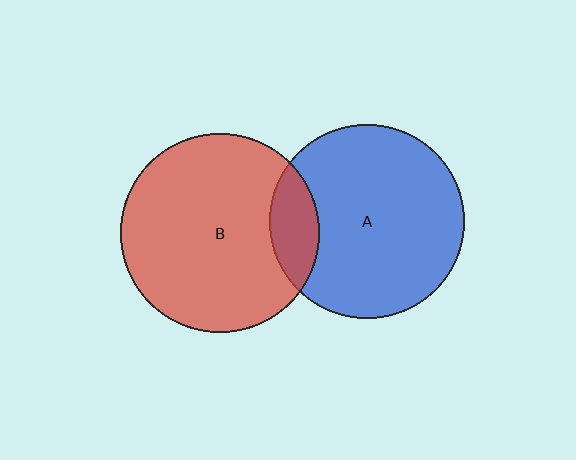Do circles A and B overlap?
Yes.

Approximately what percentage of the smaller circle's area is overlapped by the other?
Approximately 15%.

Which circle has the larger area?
Circle B (red).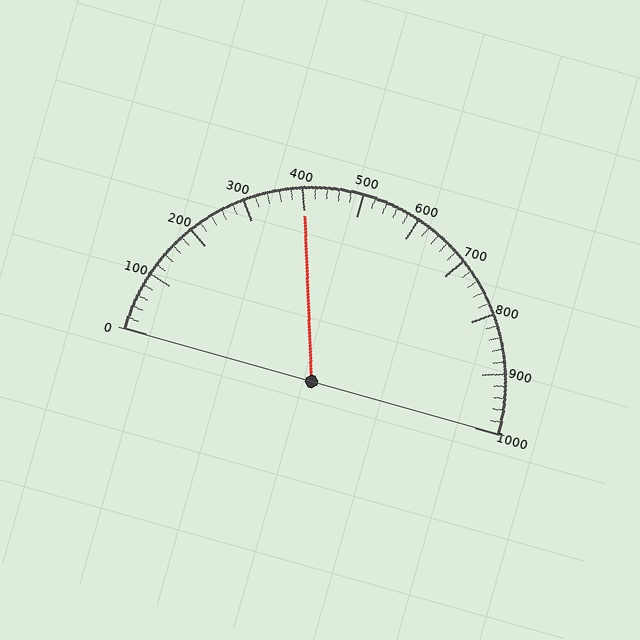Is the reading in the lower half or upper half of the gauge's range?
The reading is in the lower half of the range (0 to 1000).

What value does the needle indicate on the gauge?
The needle indicates approximately 400.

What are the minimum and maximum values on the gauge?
The gauge ranges from 0 to 1000.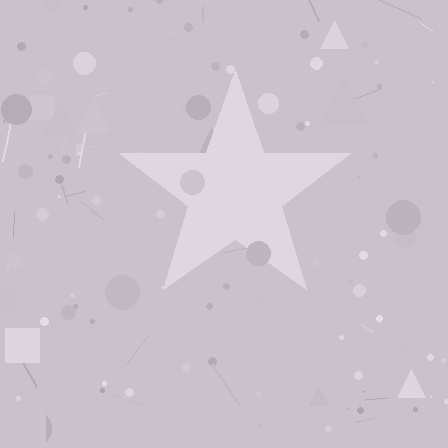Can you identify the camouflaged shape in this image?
The camouflaged shape is a star.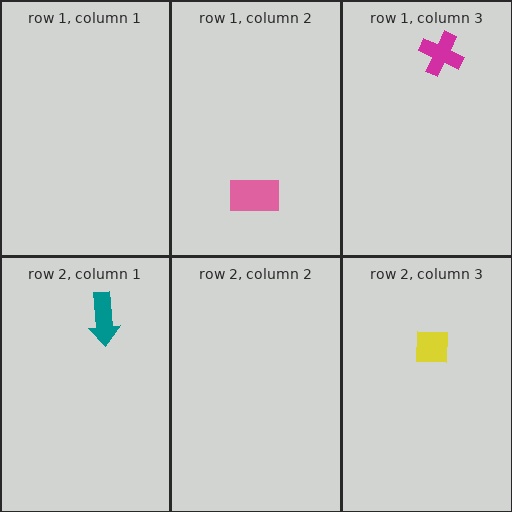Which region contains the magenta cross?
The row 1, column 3 region.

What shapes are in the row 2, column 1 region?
The teal arrow.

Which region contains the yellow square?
The row 2, column 3 region.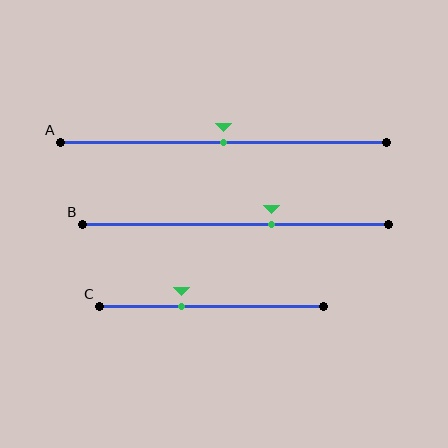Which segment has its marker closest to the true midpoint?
Segment A has its marker closest to the true midpoint.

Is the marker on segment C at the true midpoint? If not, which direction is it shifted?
No, the marker on segment C is shifted to the left by about 13% of the segment length.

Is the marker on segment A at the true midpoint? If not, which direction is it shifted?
Yes, the marker on segment A is at the true midpoint.